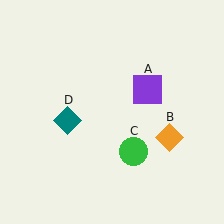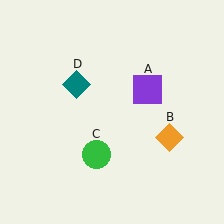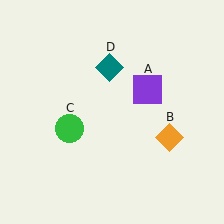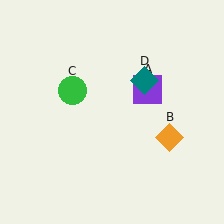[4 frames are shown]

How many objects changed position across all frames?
2 objects changed position: green circle (object C), teal diamond (object D).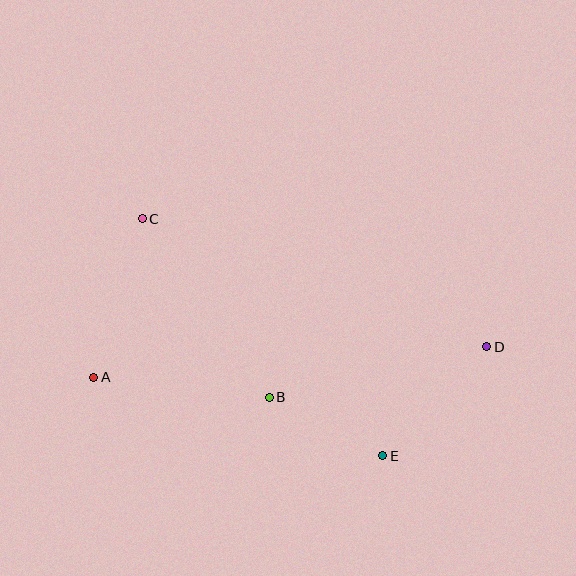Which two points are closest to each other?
Points B and E are closest to each other.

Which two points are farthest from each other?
Points A and D are farthest from each other.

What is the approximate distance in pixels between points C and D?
The distance between C and D is approximately 367 pixels.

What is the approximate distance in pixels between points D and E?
The distance between D and E is approximately 151 pixels.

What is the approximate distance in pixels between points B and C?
The distance between B and C is approximately 219 pixels.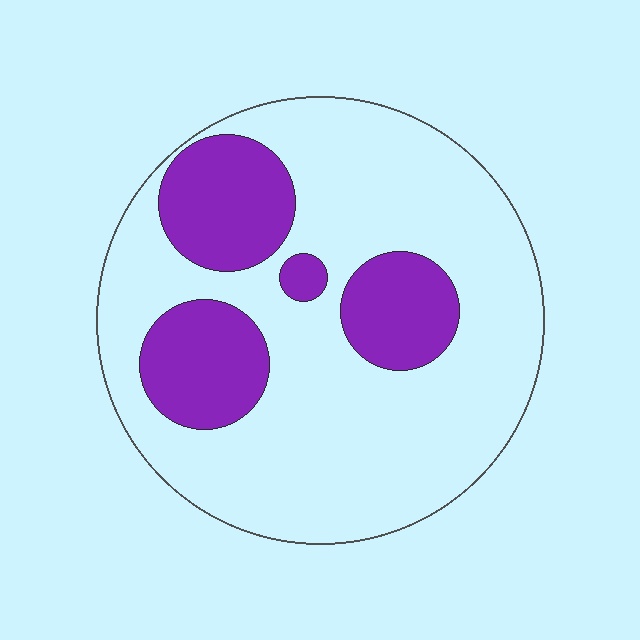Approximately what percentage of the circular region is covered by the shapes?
Approximately 25%.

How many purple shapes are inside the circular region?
4.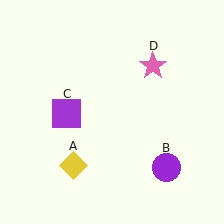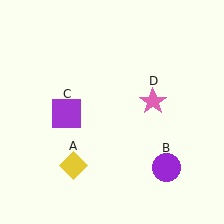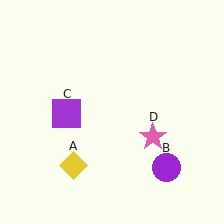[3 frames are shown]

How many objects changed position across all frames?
1 object changed position: pink star (object D).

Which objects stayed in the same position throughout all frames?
Yellow diamond (object A) and purple circle (object B) and purple square (object C) remained stationary.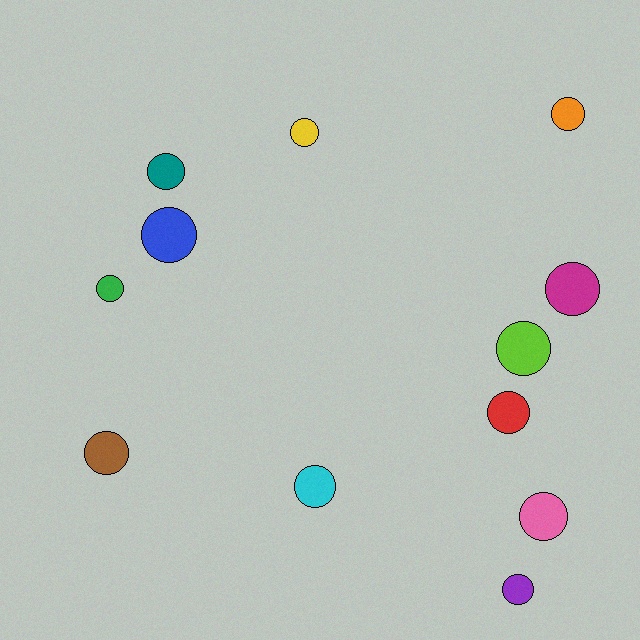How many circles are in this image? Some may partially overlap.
There are 12 circles.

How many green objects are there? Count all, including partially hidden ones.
There is 1 green object.